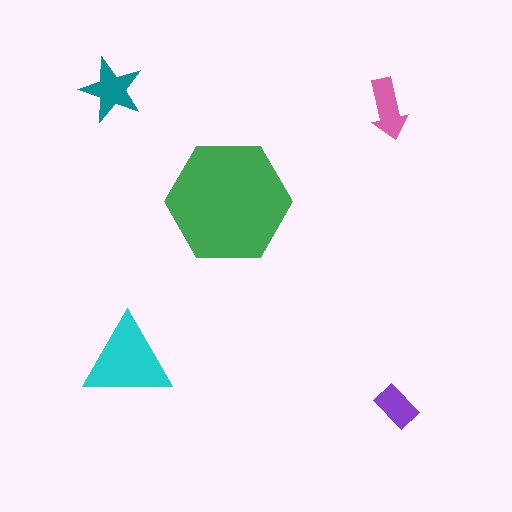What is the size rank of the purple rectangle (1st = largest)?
5th.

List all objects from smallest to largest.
The purple rectangle, the pink arrow, the teal star, the cyan triangle, the green hexagon.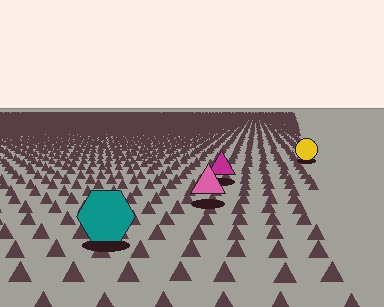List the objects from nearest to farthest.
From nearest to farthest: the teal hexagon, the pink triangle, the magenta triangle, the yellow circle.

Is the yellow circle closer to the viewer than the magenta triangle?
No. The magenta triangle is closer — you can tell from the texture gradient: the ground texture is coarser near it.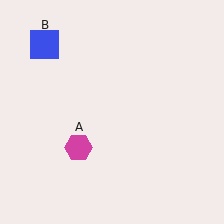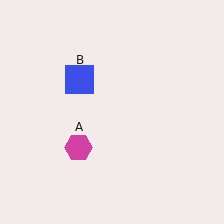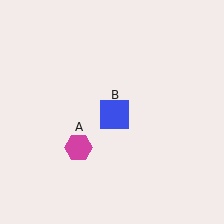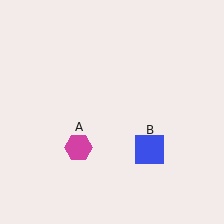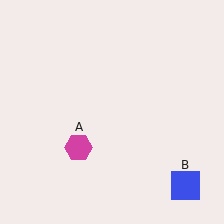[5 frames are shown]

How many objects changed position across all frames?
1 object changed position: blue square (object B).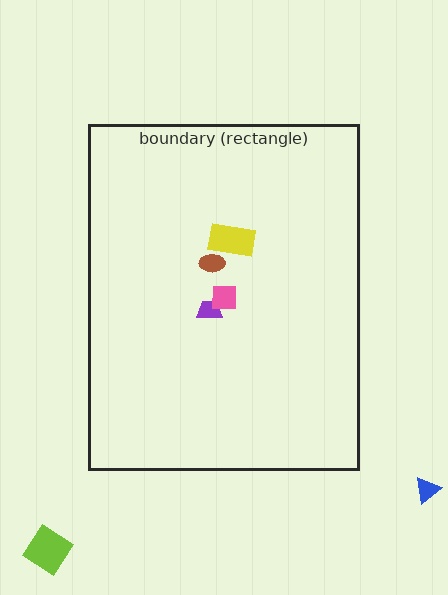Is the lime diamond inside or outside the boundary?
Outside.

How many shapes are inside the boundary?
4 inside, 2 outside.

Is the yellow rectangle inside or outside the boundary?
Inside.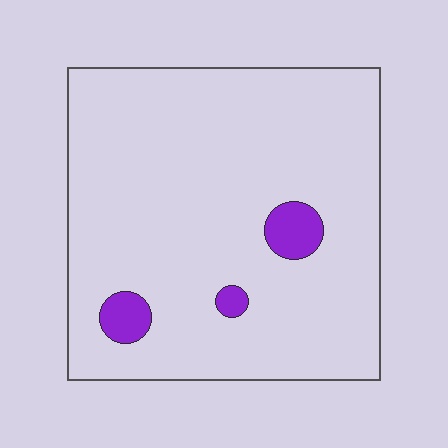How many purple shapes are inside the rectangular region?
3.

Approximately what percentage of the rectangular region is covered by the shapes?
Approximately 5%.